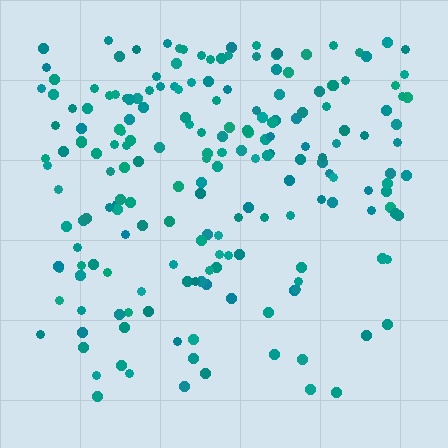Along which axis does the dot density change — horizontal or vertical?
Vertical.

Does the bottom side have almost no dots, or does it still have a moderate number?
Still a moderate number, just noticeably fewer than the top.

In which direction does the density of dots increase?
From bottom to top, with the top side densest.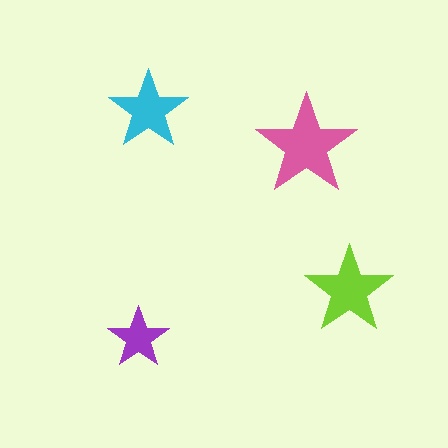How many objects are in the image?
There are 4 objects in the image.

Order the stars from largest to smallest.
the pink one, the lime one, the cyan one, the purple one.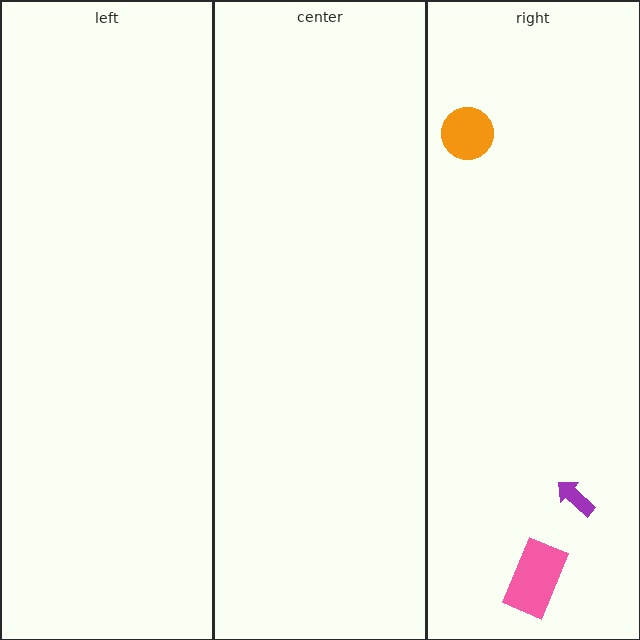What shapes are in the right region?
The pink rectangle, the orange circle, the purple arrow.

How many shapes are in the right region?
3.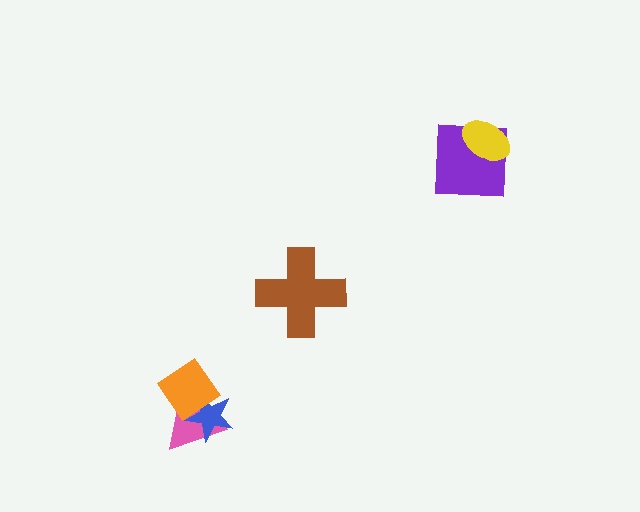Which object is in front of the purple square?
The yellow ellipse is in front of the purple square.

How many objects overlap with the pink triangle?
2 objects overlap with the pink triangle.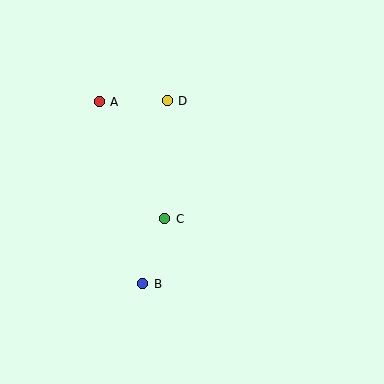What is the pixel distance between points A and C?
The distance between A and C is 134 pixels.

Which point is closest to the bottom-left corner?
Point B is closest to the bottom-left corner.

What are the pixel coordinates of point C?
Point C is at (165, 219).